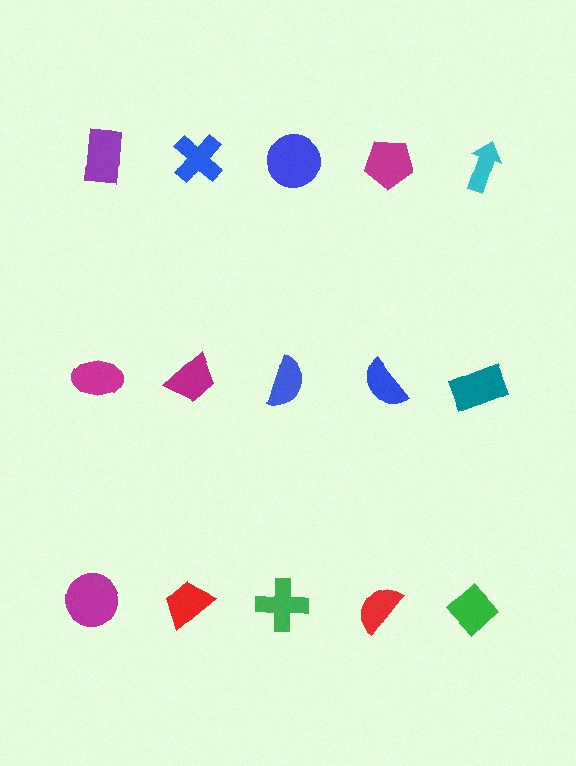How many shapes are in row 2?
5 shapes.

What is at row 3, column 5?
A green diamond.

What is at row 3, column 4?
A red semicircle.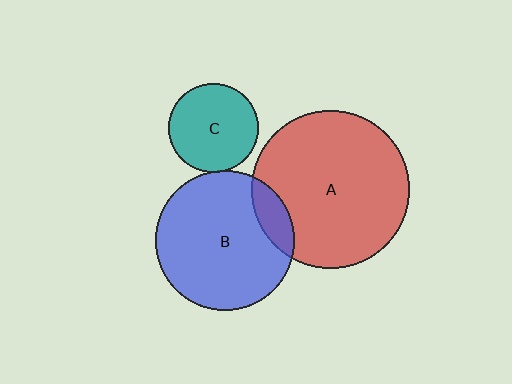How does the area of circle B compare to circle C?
Approximately 2.4 times.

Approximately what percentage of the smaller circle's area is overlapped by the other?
Approximately 5%.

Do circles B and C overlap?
Yes.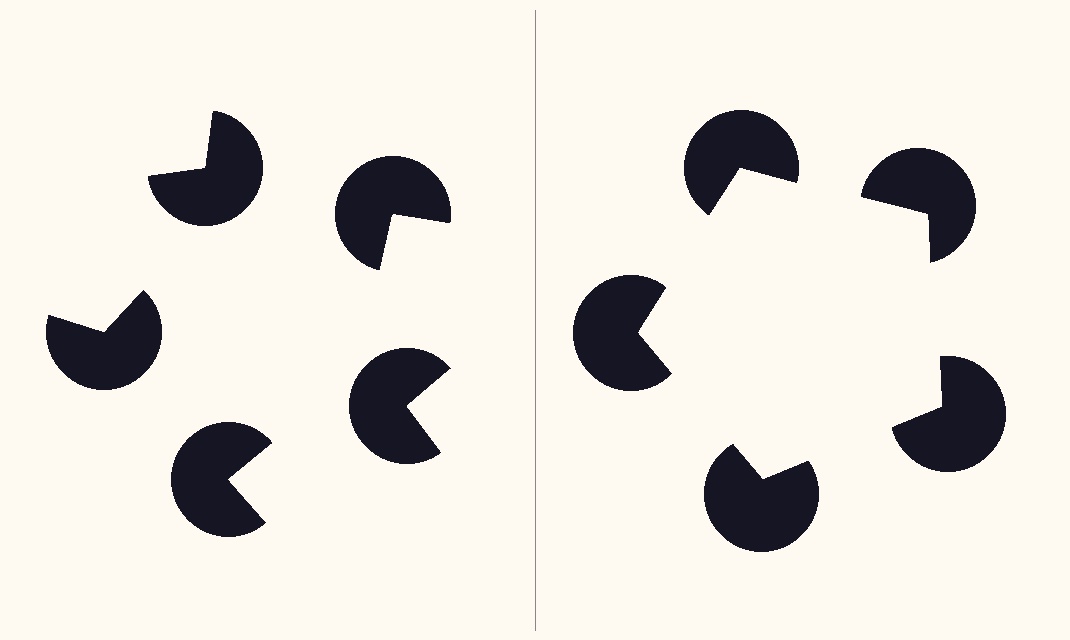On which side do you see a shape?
An illusory pentagon appears on the right side. On the left side the wedge cuts are rotated, so no coherent shape forms.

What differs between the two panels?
The pac-man discs are positioned identically on both sides; only the wedge orientations differ. On the right they align to a pentagon; on the left they are misaligned.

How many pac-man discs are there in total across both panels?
10 — 5 on each side.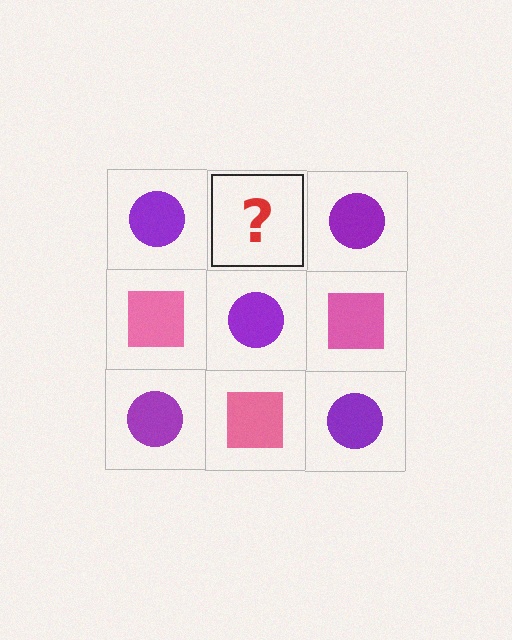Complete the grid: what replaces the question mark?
The question mark should be replaced with a pink square.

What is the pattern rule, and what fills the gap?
The rule is that it alternates purple circle and pink square in a checkerboard pattern. The gap should be filled with a pink square.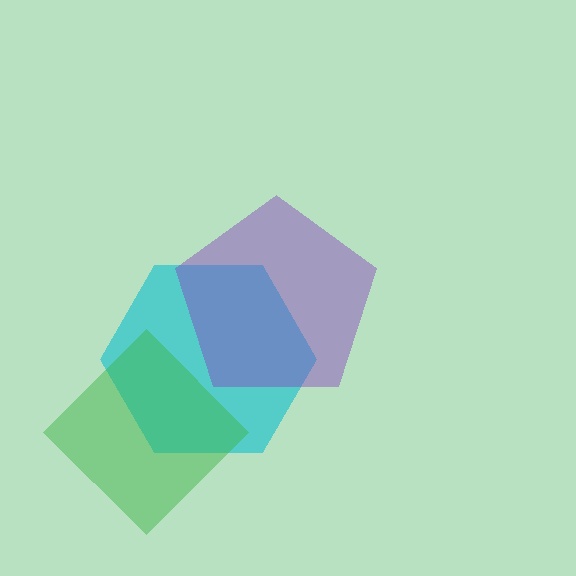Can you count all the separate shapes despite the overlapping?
Yes, there are 3 separate shapes.